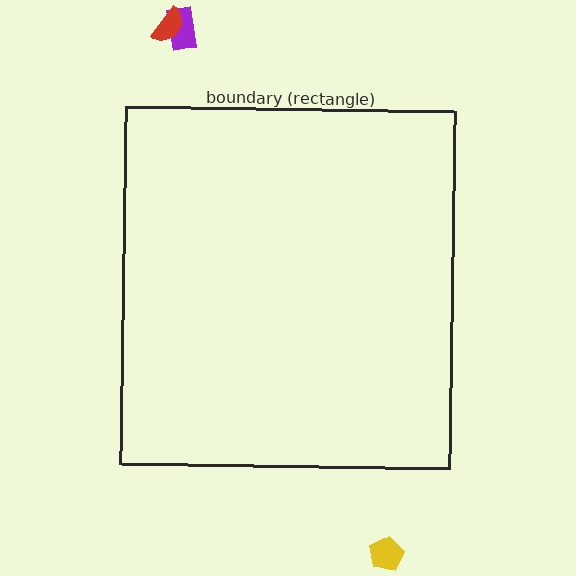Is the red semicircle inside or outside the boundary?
Outside.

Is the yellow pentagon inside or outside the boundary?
Outside.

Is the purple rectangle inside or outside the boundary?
Outside.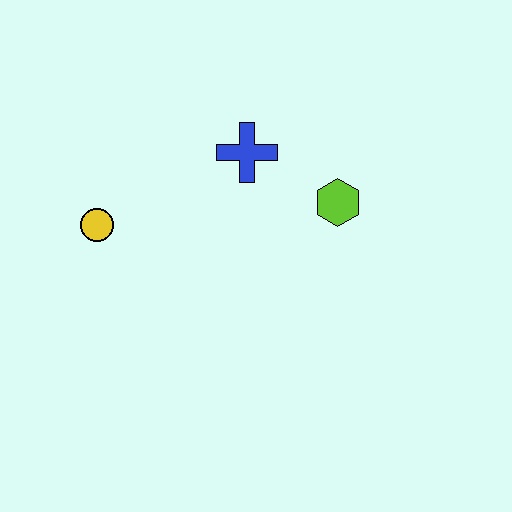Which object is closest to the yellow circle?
The blue cross is closest to the yellow circle.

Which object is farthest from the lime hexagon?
The yellow circle is farthest from the lime hexagon.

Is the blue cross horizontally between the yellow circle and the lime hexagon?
Yes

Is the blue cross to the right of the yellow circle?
Yes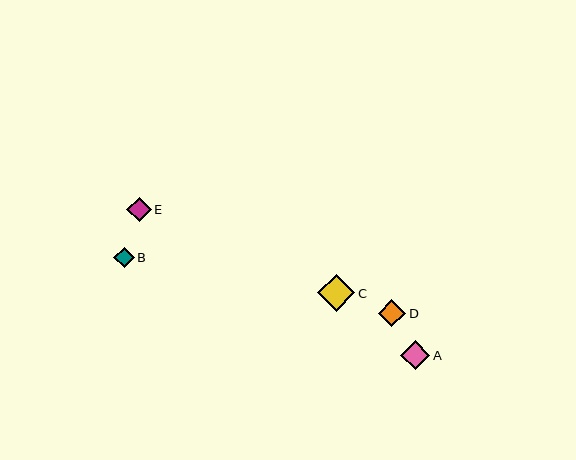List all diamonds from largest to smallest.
From largest to smallest: C, A, D, E, B.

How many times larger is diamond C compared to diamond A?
Diamond C is approximately 1.3 times the size of diamond A.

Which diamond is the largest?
Diamond C is the largest with a size of approximately 37 pixels.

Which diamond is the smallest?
Diamond B is the smallest with a size of approximately 20 pixels.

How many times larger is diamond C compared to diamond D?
Diamond C is approximately 1.4 times the size of diamond D.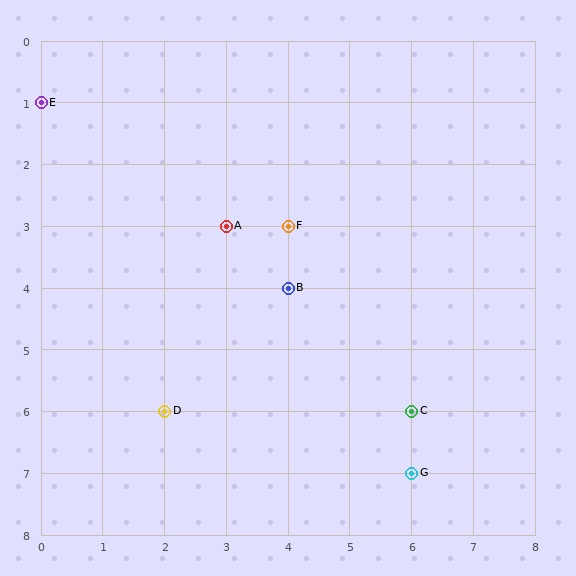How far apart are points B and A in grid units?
Points B and A are 1 column and 1 row apart (about 1.4 grid units diagonally).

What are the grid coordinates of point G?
Point G is at grid coordinates (6, 7).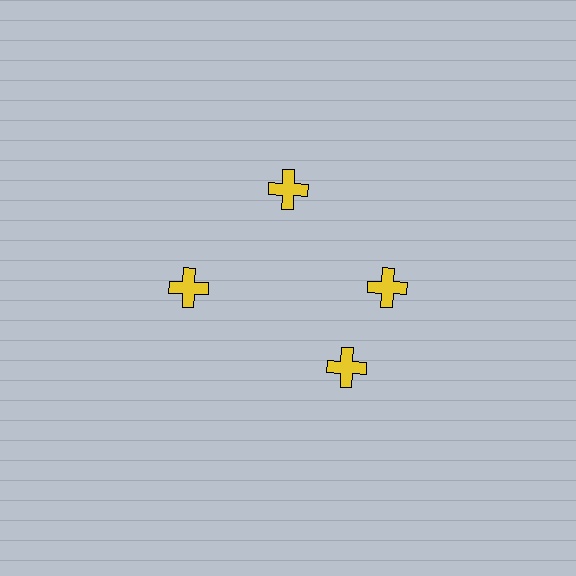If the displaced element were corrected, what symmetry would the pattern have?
It would have 4-fold rotational symmetry — the pattern would map onto itself every 90 degrees.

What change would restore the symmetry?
The symmetry would be restored by rotating it back into even spacing with its neighbors so that all 4 crosses sit at equal angles and equal distance from the center.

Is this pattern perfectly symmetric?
No. The 4 yellow crosses are arranged in a ring, but one element near the 6 o'clock position is rotated out of alignment along the ring, breaking the 4-fold rotational symmetry.